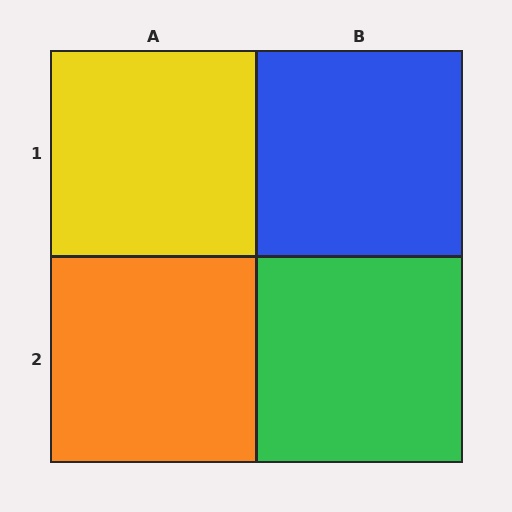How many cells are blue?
1 cell is blue.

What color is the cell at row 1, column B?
Blue.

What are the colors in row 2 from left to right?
Orange, green.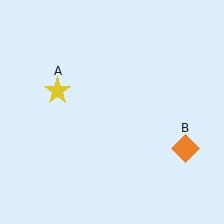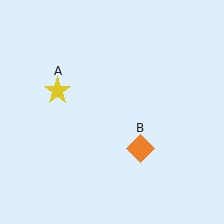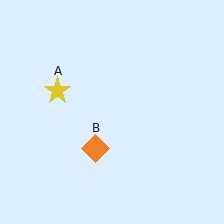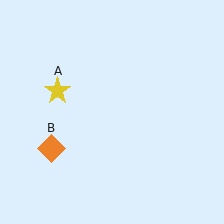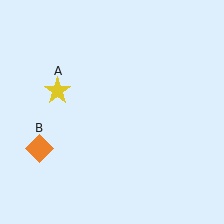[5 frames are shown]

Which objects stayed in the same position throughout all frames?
Yellow star (object A) remained stationary.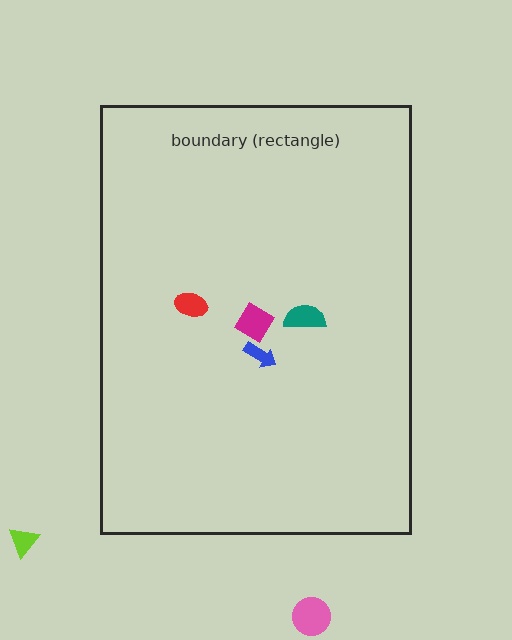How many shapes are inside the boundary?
4 inside, 2 outside.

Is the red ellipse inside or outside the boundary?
Inside.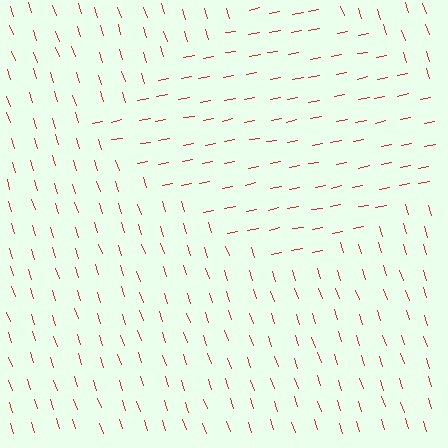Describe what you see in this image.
The image is filled with small red line segments. A diamond region in the image has lines oriented differently from the surrounding lines, creating a visible texture boundary.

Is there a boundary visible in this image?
Yes, there is a texture boundary formed by a change in line orientation.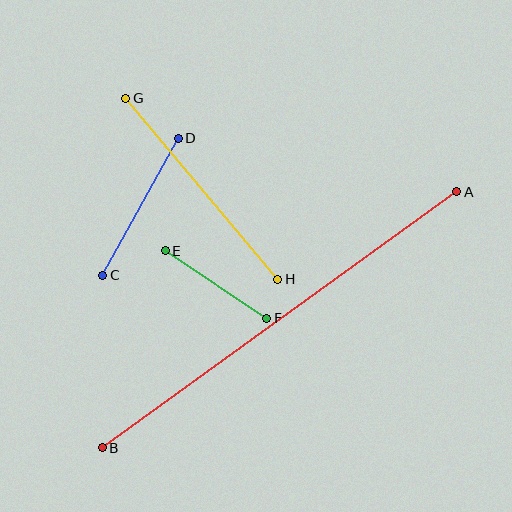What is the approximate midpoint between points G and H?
The midpoint is at approximately (202, 189) pixels.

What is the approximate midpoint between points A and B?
The midpoint is at approximately (279, 320) pixels.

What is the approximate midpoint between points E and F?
The midpoint is at approximately (216, 285) pixels.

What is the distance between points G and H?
The distance is approximately 237 pixels.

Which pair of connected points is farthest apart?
Points A and B are farthest apart.